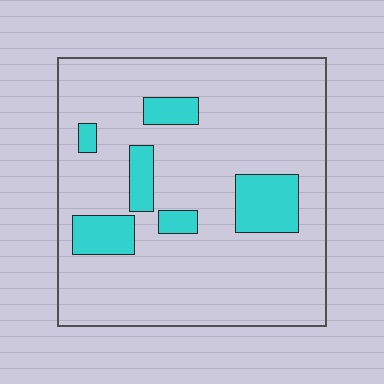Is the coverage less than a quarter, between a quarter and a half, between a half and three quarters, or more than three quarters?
Less than a quarter.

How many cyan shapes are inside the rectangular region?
6.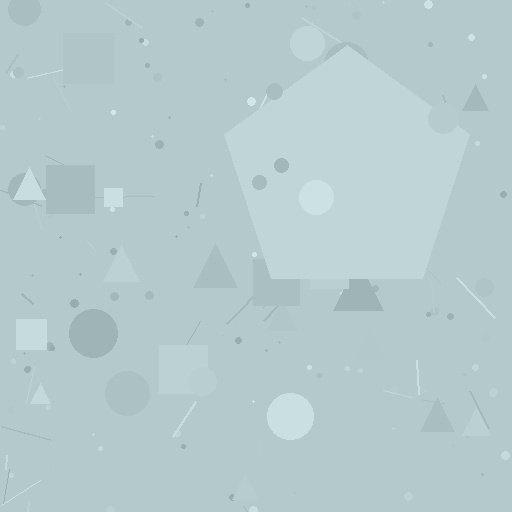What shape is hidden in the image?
A pentagon is hidden in the image.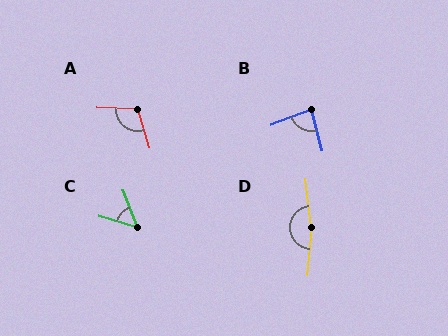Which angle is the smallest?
C, at approximately 52 degrees.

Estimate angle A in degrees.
Approximately 109 degrees.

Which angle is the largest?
D, at approximately 167 degrees.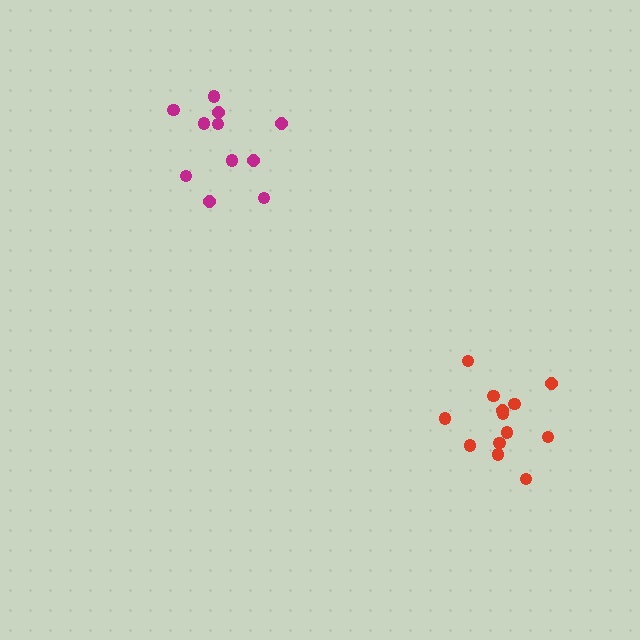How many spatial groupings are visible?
There are 2 spatial groupings.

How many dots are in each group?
Group 1: 13 dots, Group 2: 11 dots (24 total).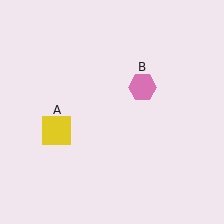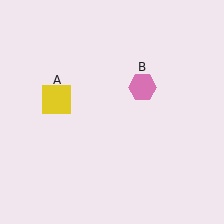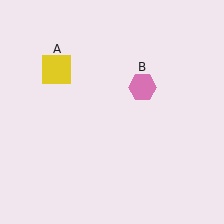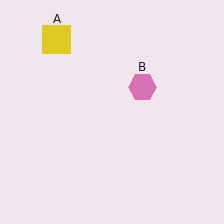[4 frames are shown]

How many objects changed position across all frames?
1 object changed position: yellow square (object A).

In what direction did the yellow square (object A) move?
The yellow square (object A) moved up.